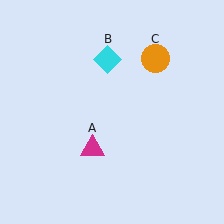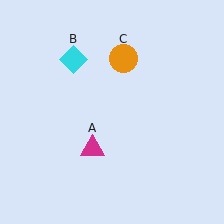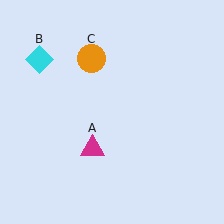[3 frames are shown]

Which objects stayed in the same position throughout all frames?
Magenta triangle (object A) remained stationary.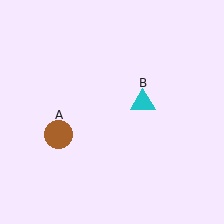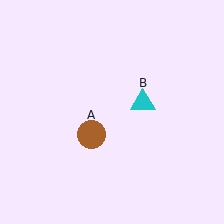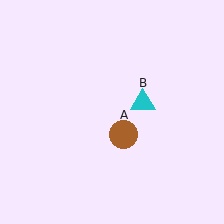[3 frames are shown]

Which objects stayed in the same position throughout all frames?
Cyan triangle (object B) remained stationary.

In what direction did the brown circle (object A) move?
The brown circle (object A) moved right.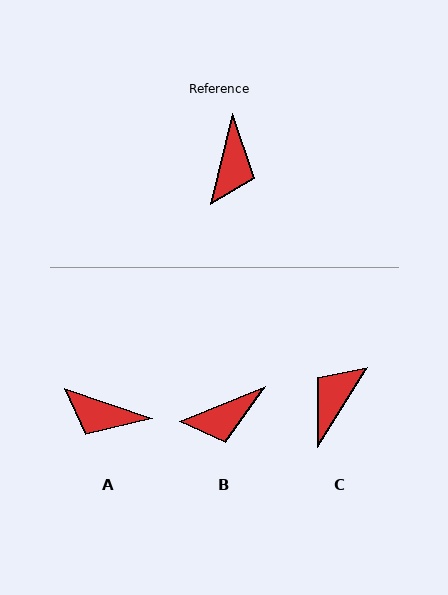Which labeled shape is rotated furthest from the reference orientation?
C, about 162 degrees away.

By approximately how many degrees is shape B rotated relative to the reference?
Approximately 54 degrees clockwise.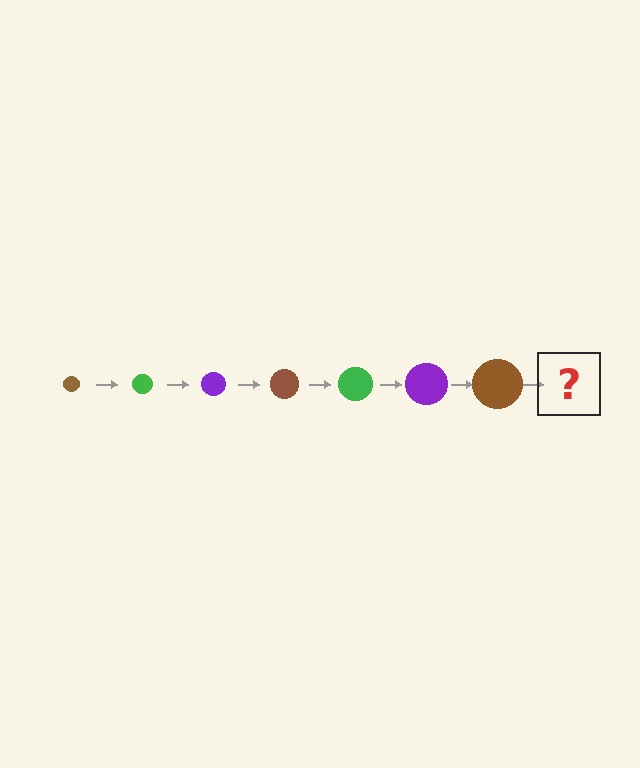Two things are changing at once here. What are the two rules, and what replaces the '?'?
The two rules are that the circle grows larger each step and the color cycles through brown, green, and purple. The '?' should be a green circle, larger than the previous one.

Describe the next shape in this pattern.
It should be a green circle, larger than the previous one.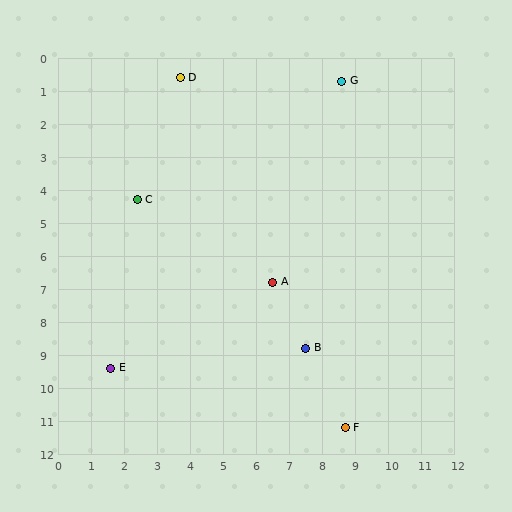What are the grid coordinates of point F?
Point F is at approximately (8.7, 11.2).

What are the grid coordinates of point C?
Point C is at approximately (2.4, 4.3).